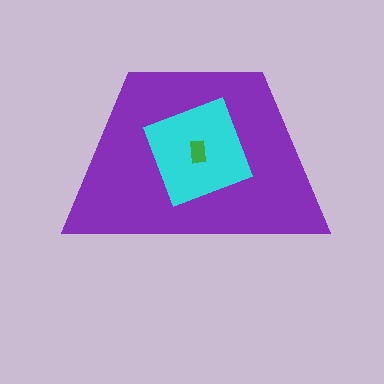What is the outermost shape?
The purple trapezoid.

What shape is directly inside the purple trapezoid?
The cyan square.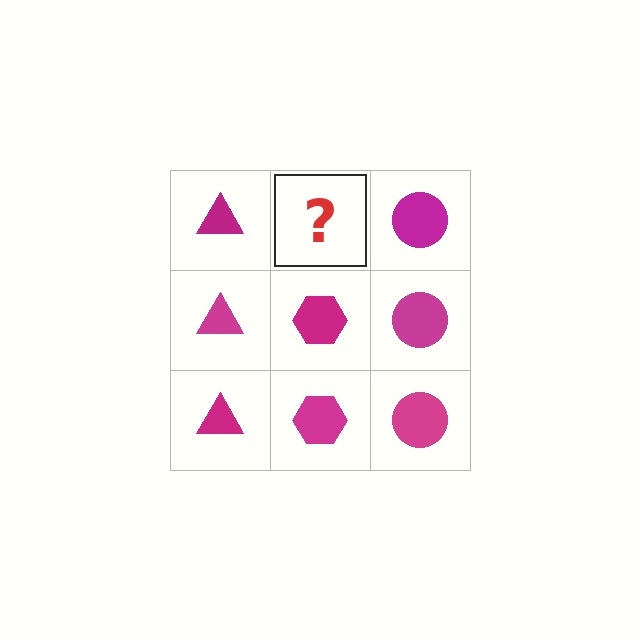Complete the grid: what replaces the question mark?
The question mark should be replaced with a magenta hexagon.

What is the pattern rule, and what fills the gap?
The rule is that each column has a consistent shape. The gap should be filled with a magenta hexagon.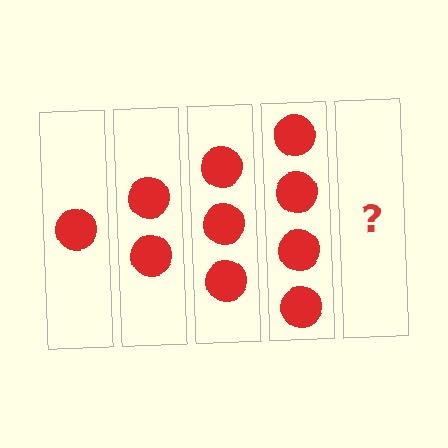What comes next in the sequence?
The next element should be 5 circles.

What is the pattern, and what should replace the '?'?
The pattern is that each step adds one more circle. The '?' should be 5 circles.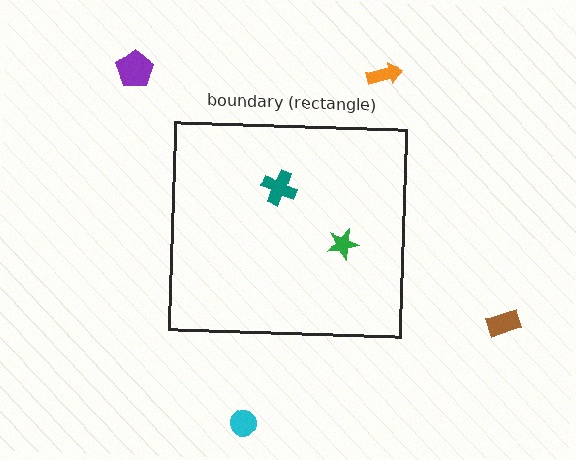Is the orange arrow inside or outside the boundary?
Outside.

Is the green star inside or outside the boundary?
Inside.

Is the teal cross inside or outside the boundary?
Inside.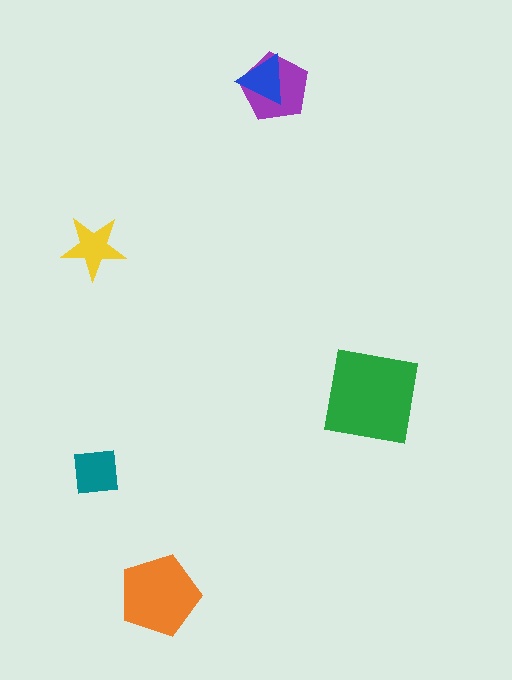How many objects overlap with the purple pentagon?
1 object overlaps with the purple pentagon.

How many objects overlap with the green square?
0 objects overlap with the green square.